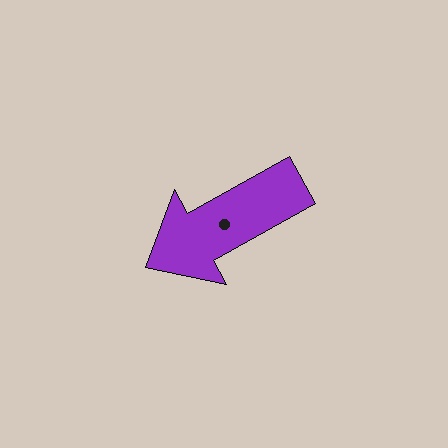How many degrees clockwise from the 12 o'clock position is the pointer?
Approximately 241 degrees.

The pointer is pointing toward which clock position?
Roughly 8 o'clock.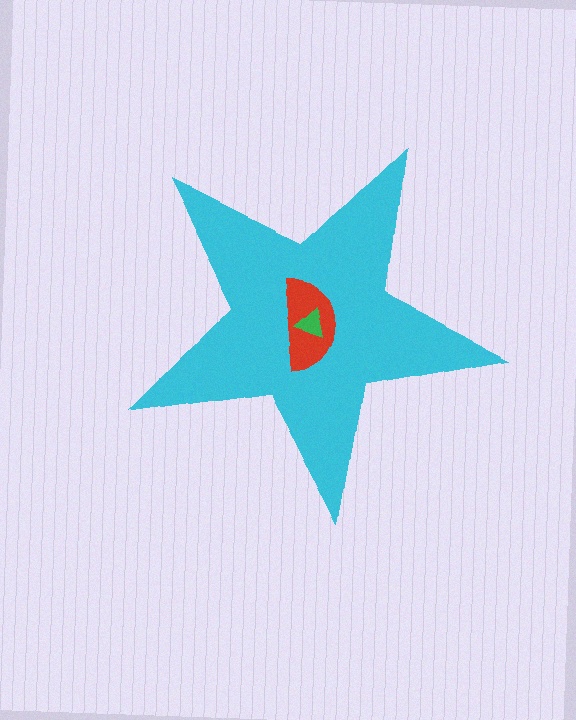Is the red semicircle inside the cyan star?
Yes.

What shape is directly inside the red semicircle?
The green triangle.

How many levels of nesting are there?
3.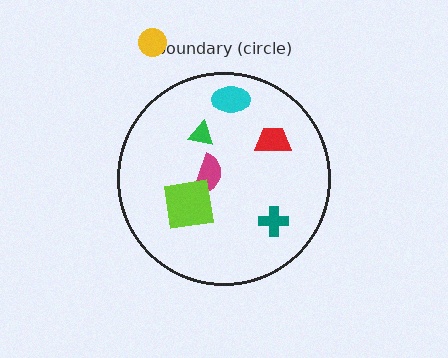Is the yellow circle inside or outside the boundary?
Outside.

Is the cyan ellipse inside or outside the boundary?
Inside.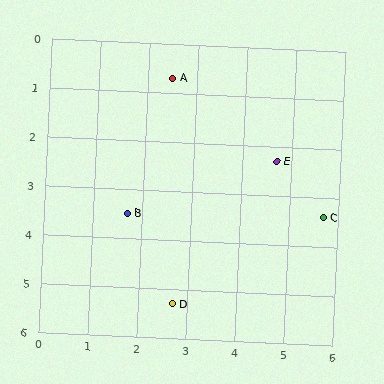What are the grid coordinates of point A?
Point A is at approximately (2.5, 0.7).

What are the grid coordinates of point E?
Point E is at approximately (4.7, 2.3).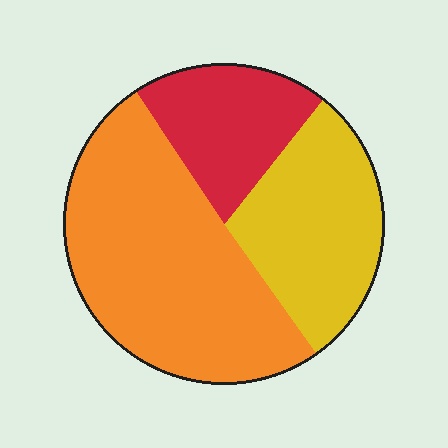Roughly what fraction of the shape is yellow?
Yellow covers around 30% of the shape.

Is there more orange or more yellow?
Orange.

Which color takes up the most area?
Orange, at roughly 50%.